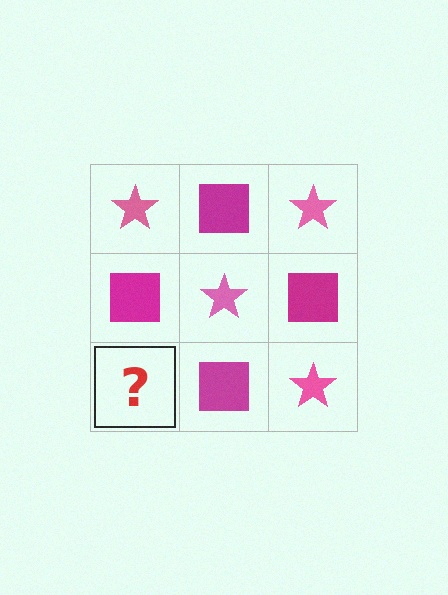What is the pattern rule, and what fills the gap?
The rule is that it alternates pink star and magenta square in a checkerboard pattern. The gap should be filled with a pink star.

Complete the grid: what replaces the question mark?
The question mark should be replaced with a pink star.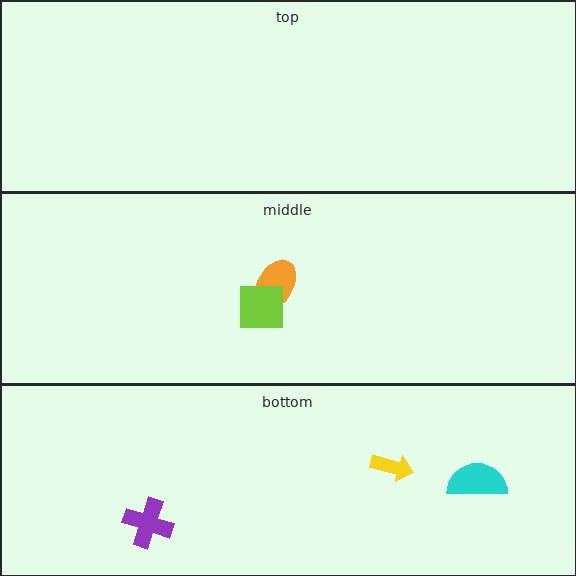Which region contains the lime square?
The middle region.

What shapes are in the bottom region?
The cyan semicircle, the yellow arrow, the purple cross.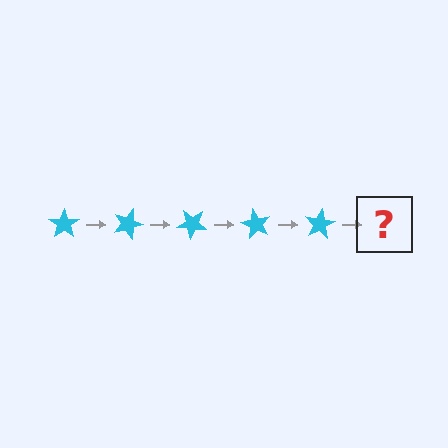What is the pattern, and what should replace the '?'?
The pattern is that the star rotates 20 degrees each step. The '?' should be a cyan star rotated 100 degrees.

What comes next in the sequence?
The next element should be a cyan star rotated 100 degrees.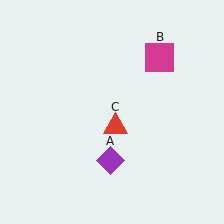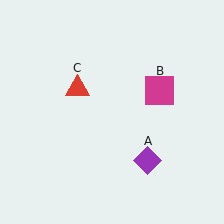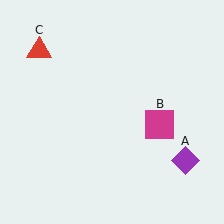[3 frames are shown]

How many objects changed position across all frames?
3 objects changed position: purple diamond (object A), magenta square (object B), red triangle (object C).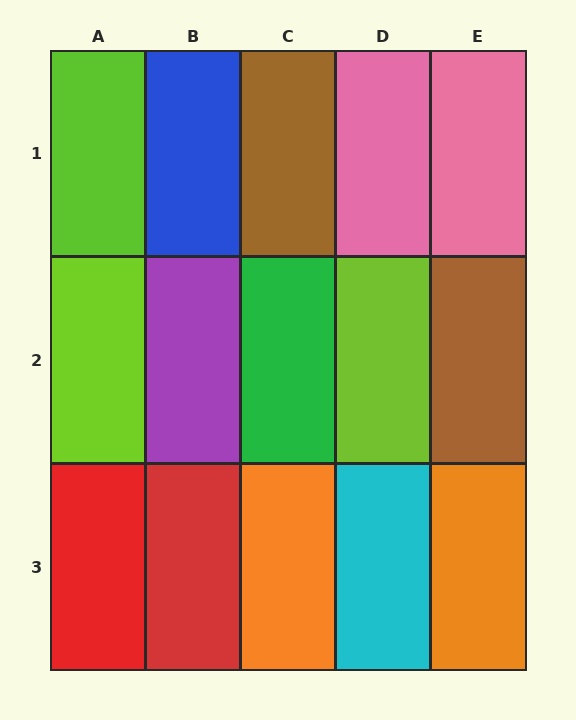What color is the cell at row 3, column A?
Red.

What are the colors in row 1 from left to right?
Lime, blue, brown, pink, pink.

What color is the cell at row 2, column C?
Green.